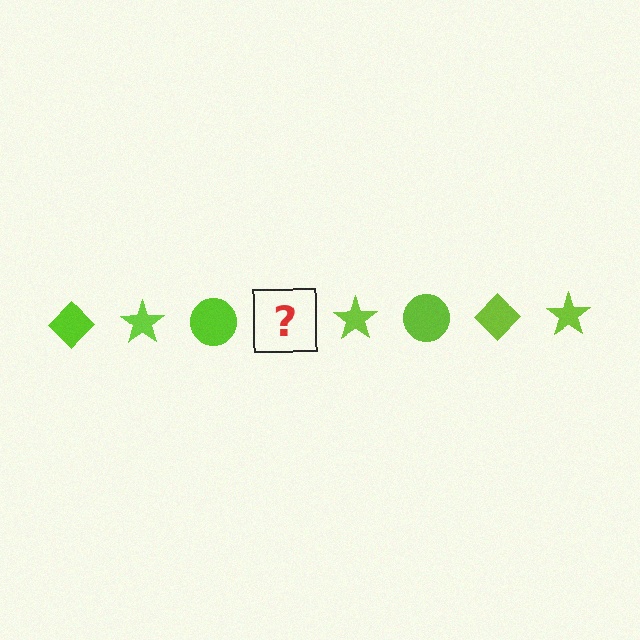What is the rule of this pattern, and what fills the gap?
The rule is that the pattern cycles through diamond, star, circle shapes in lime. The gap should be filled with a lime diamond.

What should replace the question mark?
The question mark should be replaced with a lime diamond.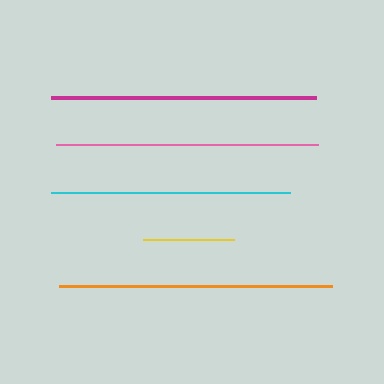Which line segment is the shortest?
The yellow line is the shortest at approximately 91 pixels.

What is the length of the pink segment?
The pink segment is approximately 261 pixels long.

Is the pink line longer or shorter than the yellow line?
The pink line is longer than the yellow line.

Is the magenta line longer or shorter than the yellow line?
The magenta line is longer than the yellow line.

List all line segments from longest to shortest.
From longest to shortest: orange, magenta, pink, cyan, yellow.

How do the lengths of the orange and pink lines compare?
The orange and pink lines are approximately the same length.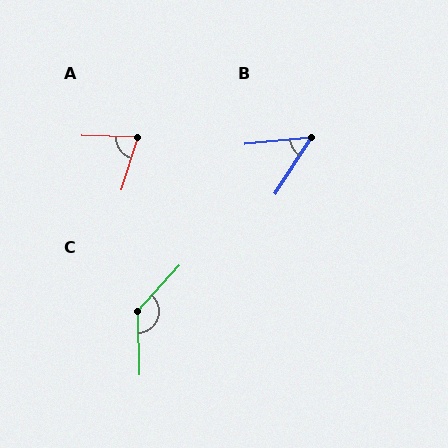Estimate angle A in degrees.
Approximately 74 degrees.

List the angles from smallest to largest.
B (52°), A (74°), C (137°).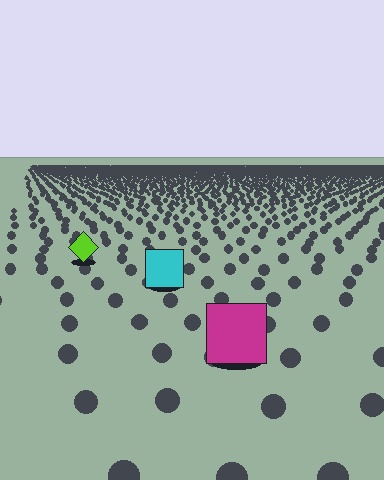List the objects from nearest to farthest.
From nearest to farthest: the magenta square, the cyan square, the lime diamond.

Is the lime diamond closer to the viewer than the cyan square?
No. The cyan square is closer — you can tell from the texture gradient: the ground texture is coarser near it.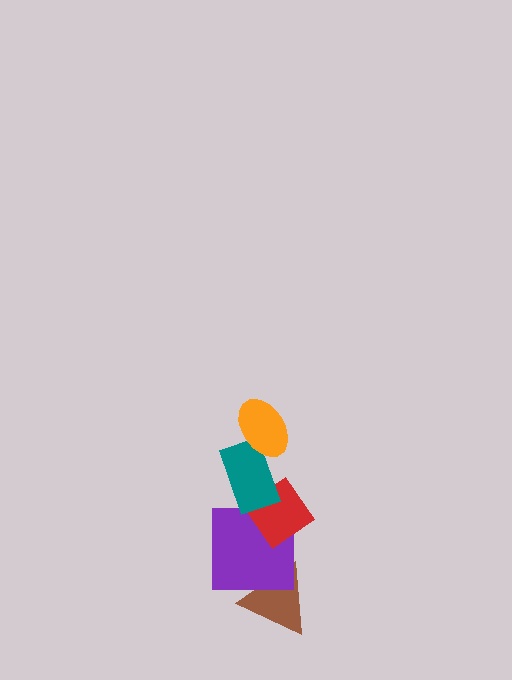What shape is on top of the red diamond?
The teal rectangle is on top of the red diamond.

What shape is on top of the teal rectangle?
The orange ellipse is on top of the teal rectangle.